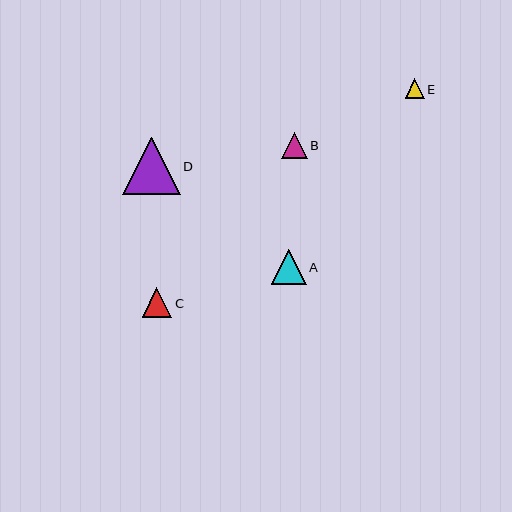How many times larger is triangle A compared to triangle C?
Triangle A is approximately 1.2 times the size of triangle C.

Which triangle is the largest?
Triangle D is the largest with a size of approximately 57 pixels.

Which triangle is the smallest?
Triangle E is the smallest with a size of approximately 19 pixels.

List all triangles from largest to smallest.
From largest to smallest: D, A, C, B, E.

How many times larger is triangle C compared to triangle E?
Triangle C is approximately 1.5 times the size of triangle E.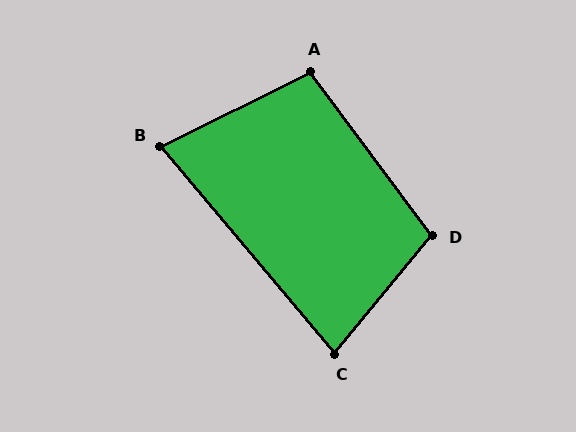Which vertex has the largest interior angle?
D, at approximately 104 degrees.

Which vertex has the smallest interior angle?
B, at approximately 76 degrees.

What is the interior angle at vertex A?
Approximately 100 degrees (obtuse).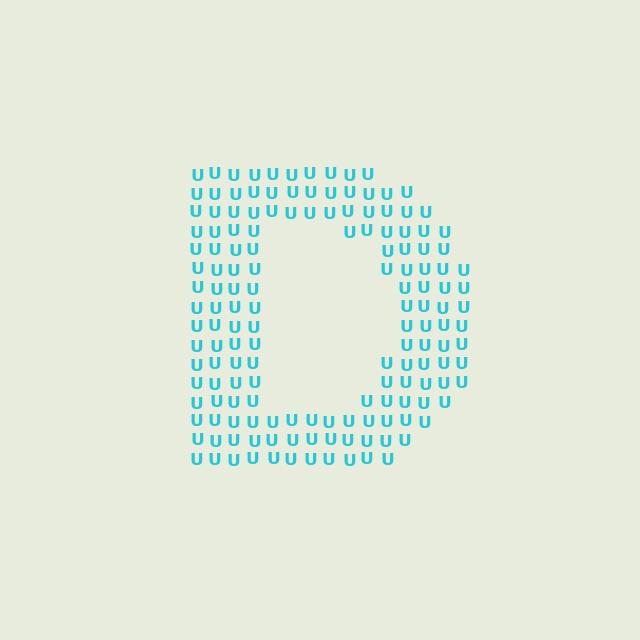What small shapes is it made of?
It is made of small letter U's.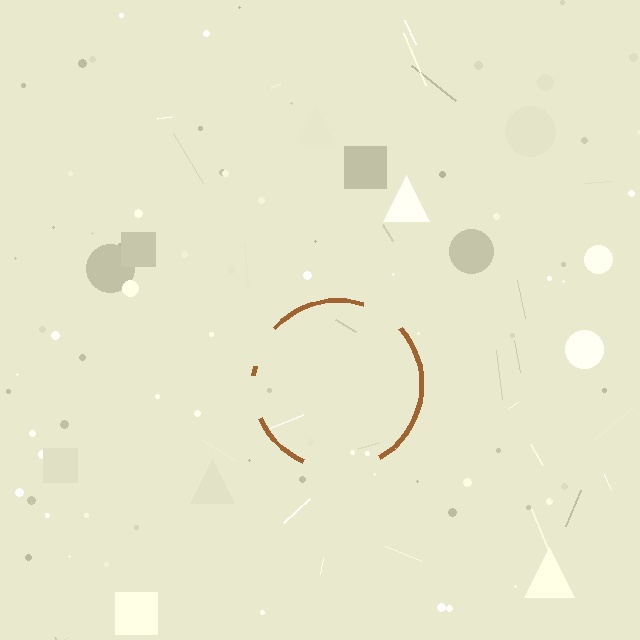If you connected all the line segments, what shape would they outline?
They would outline a circle.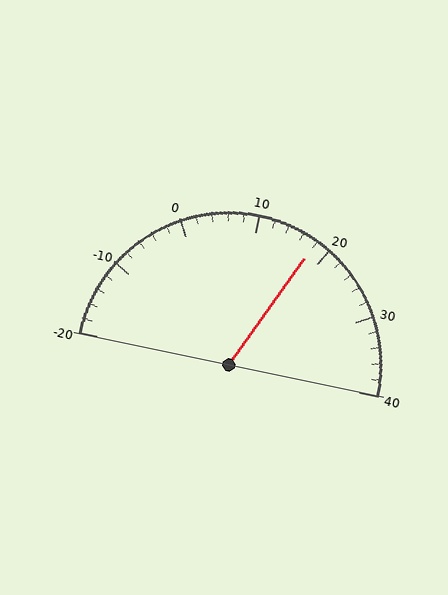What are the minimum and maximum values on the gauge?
The gauge ranges from -20 to 40.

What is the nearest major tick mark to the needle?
The nearest major tick mark is 20.